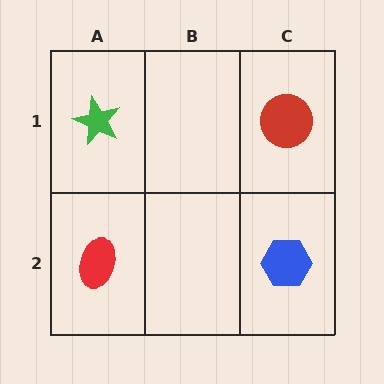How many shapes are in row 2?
2 shapes.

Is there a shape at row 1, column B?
No, that cell is empty.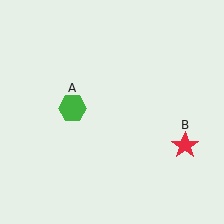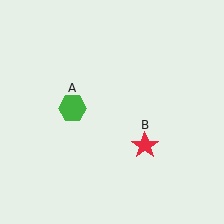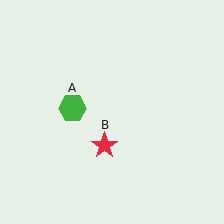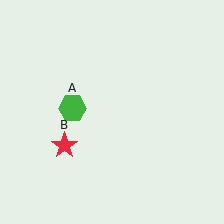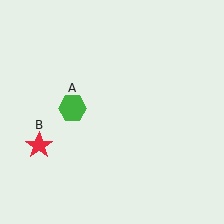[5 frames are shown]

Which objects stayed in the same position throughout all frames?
Green hexagon (object A) remained stationary.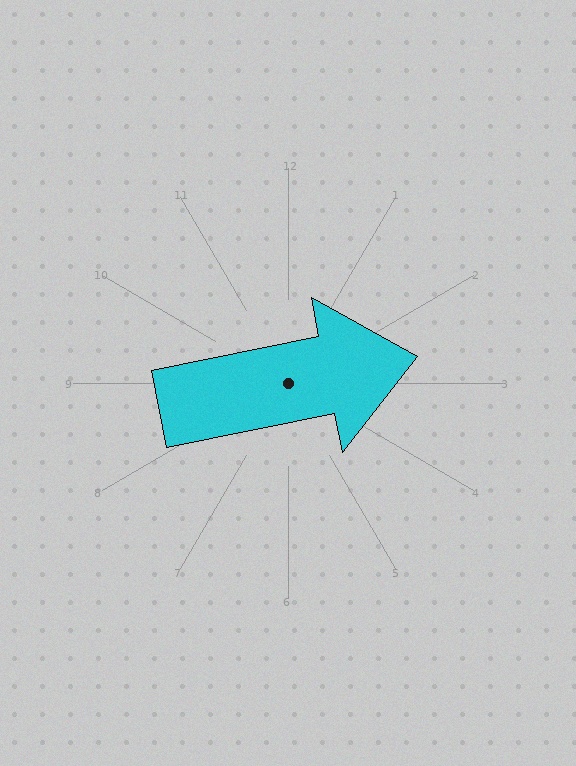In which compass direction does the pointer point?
East.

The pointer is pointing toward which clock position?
Roughly 3 o'clock.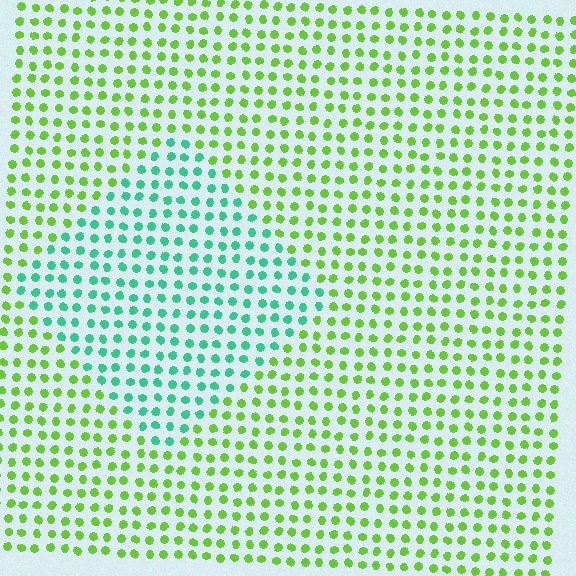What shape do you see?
I see a diamond.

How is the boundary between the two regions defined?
The boundary is defined purely by a slight shift in hue (about 56 degrees). Spacing, size, and orientation are identical on both sides.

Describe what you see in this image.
The image is filled with small lime elements in a uniform arrangement. A diamond-shaped region is visible where the elements are tinted to a slightly different hue, forming a subtle color boundary.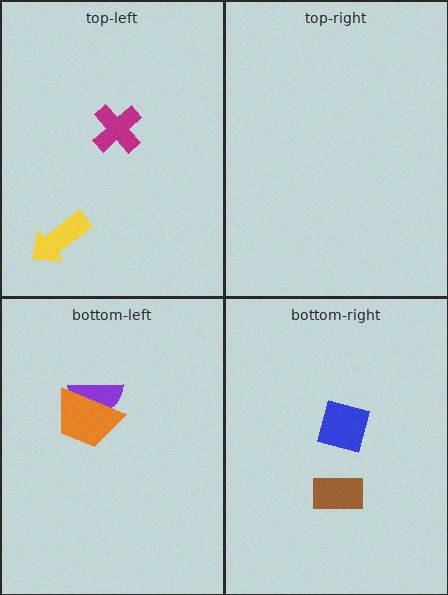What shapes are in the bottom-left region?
The purple semicircle, the orange trapezoid.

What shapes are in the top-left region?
The yellow arrow, the magenta cross.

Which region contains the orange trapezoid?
The bottom-left region.